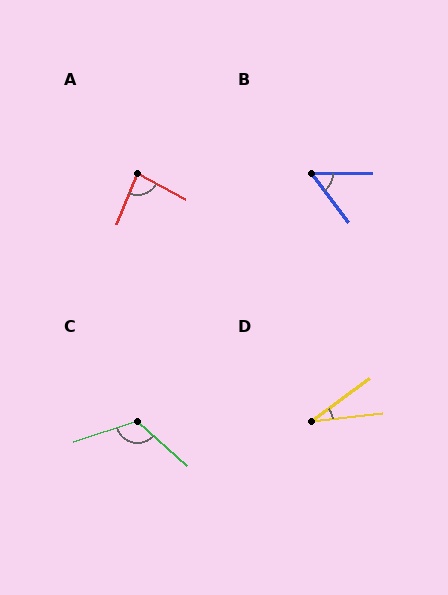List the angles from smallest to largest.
D (30°), B (53°), A (84°), C (119°).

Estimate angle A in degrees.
Approximately 84 degrees.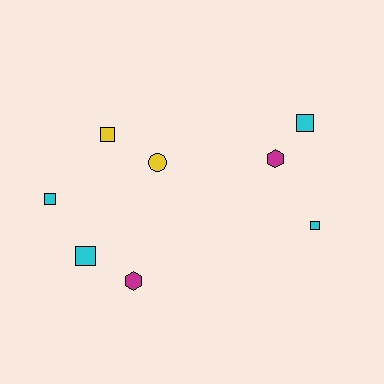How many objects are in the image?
There are 8 objects.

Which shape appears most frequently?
Square, with 5 objects.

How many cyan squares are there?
There are 4 cyan squares.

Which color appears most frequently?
Cyan, with 4 objects.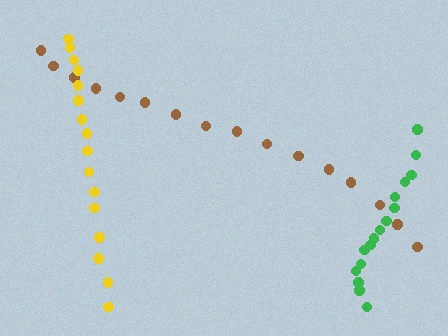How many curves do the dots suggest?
There are 3 distinct paths.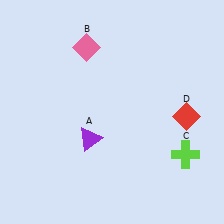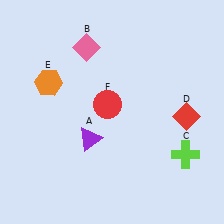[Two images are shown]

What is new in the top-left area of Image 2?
An orange hexagon (E) was added in the top-left area of Image 2.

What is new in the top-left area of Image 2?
A red circle (F) was added in the top-left area of Image 2.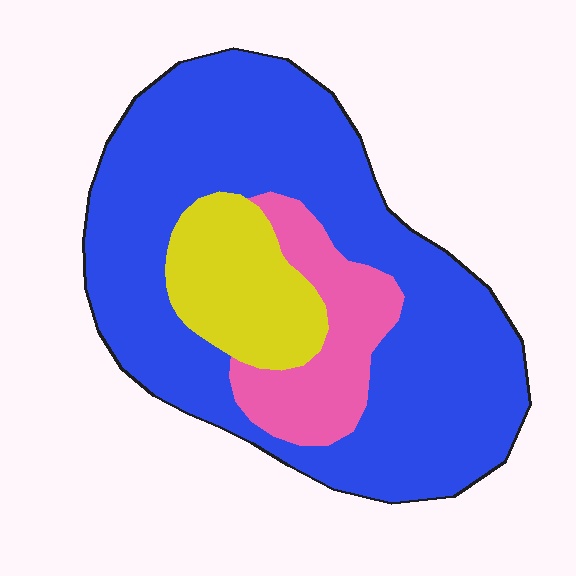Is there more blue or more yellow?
Blue.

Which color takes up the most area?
Blue, at roughly 70%.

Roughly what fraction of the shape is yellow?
Yellow takes up about one sixth (1/6) of the shape.